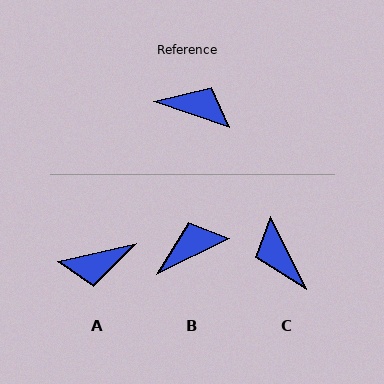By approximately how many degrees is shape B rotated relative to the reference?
Approximately 45 degrees counter-clockwise.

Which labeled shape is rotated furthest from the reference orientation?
A, about 148 degrees away.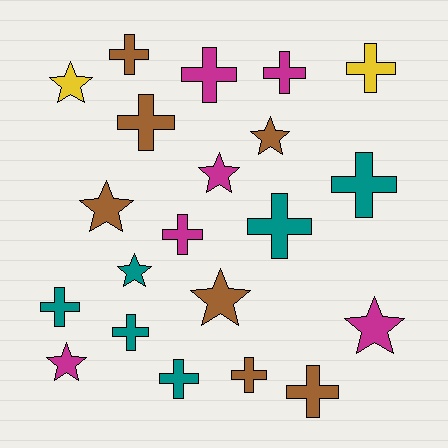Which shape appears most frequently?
Cross, with 13 objects.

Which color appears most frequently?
Brown, with 7 objects.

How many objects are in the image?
There are 21 objects.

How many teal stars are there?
There is 1 teal star.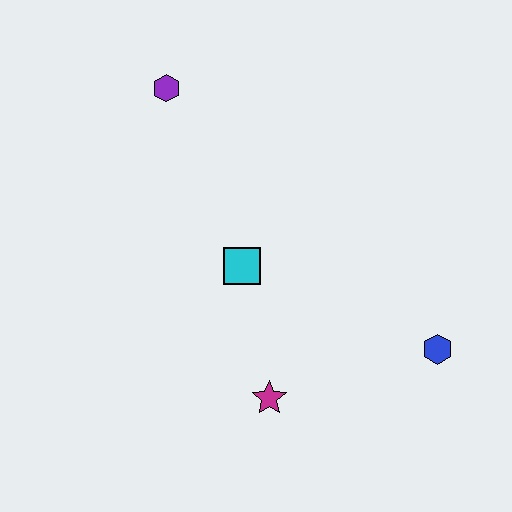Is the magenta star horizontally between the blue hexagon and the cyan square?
Yes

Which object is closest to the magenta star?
The cyan square is closest to the magenta star.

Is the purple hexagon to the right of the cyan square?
No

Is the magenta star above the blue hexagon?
No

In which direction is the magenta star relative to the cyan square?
The magenta star is below the cyan square.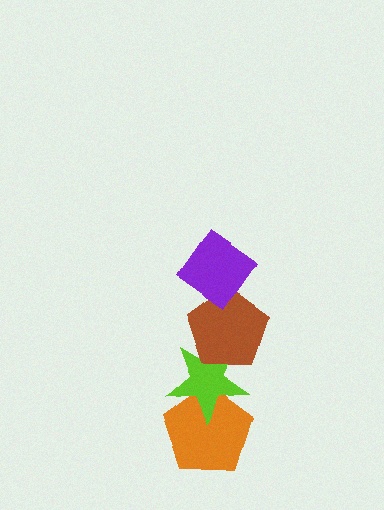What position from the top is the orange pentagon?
The orange pentagon is 4th from the top.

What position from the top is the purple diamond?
The purple diamond is 1st from the top.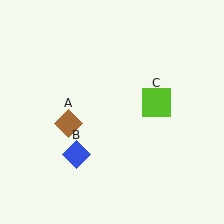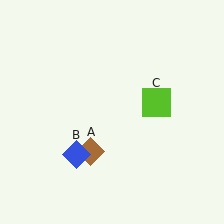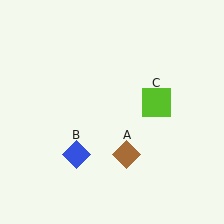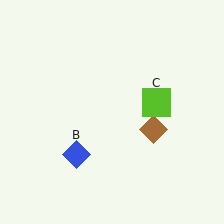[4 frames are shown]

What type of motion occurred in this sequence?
The brown diamond (object A) rotated counterclockwise around the center of the scene.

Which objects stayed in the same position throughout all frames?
Blue diamond (object B) and lime square (object C) remained stationary.